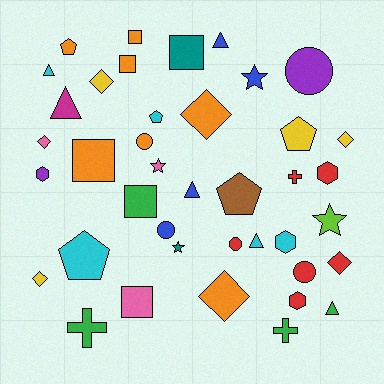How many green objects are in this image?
There are 4 green objects.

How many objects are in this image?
There are 40 objects.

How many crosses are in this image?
There are 3 crosses.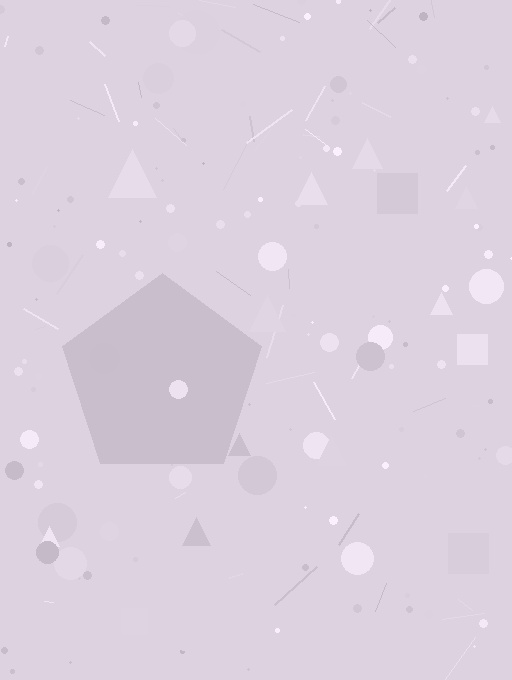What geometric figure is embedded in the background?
A pentagon is embedded in the background.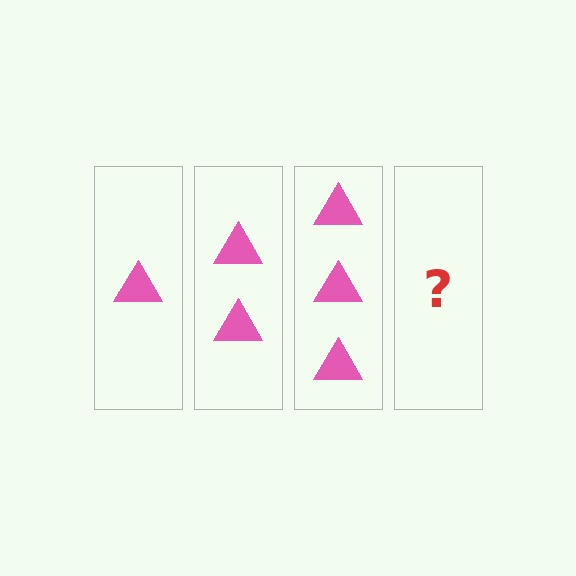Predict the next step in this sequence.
The next step is 4 triangles.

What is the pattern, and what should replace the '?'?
The pattern is that each step adds one more triangle. The '?' should be 4 triangles.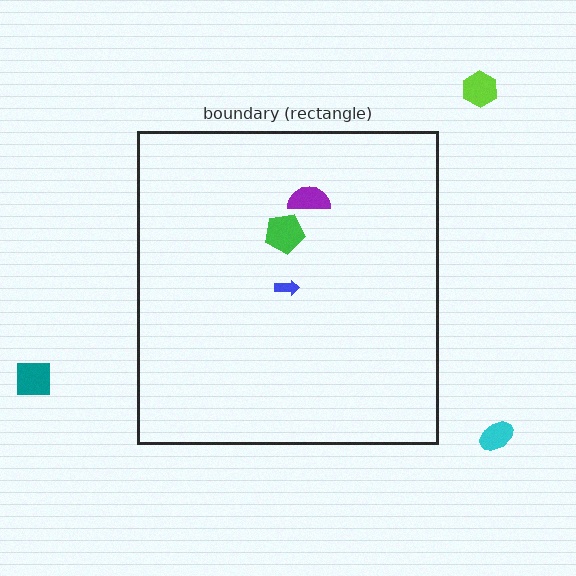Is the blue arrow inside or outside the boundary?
Inside.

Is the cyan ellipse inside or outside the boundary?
Outside.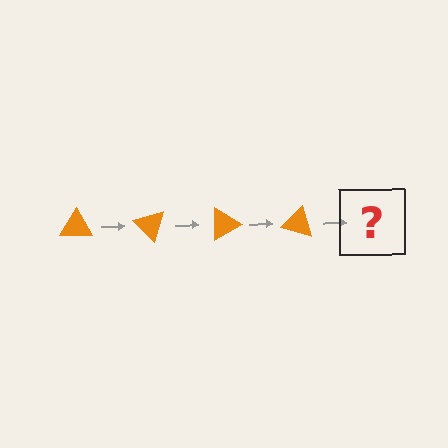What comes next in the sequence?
The next element should be an orange triangle rotated 180 degrees.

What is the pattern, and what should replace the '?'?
The pattern is that the triangle rotates 45 degrees each step. The '?' should be an orange triangle rotated 180 degrees.